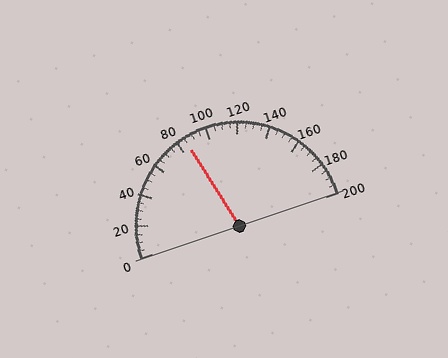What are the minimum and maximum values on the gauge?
The gauge ranges from 0 to 200.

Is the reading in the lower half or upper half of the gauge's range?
The reading is in the lower half of the range (0 to 200).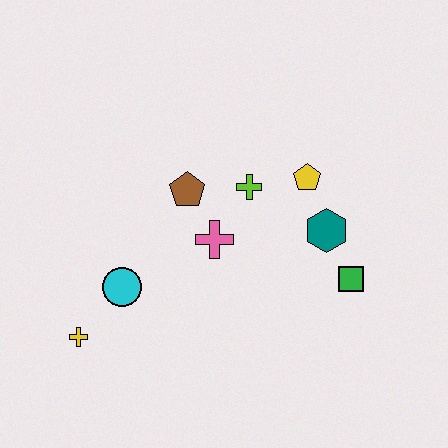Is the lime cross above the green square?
Yes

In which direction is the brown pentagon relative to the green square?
The brown pentagon is to the left of the green square.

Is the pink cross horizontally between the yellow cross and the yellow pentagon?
Yes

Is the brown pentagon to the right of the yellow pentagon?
No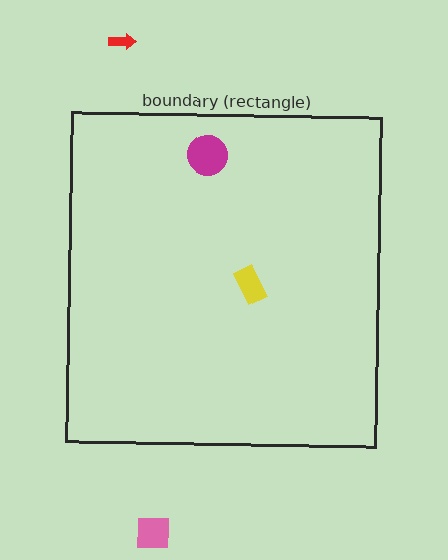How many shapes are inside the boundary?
2 inside, 2 outside.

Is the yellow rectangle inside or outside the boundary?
Inside.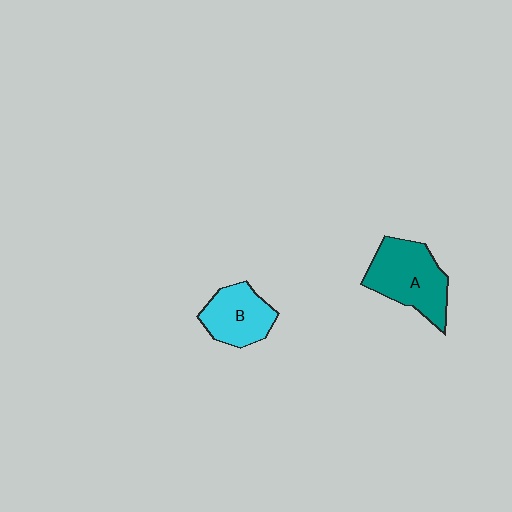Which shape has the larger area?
Shape A (teal).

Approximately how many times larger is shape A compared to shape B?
Approximately 1.4 times.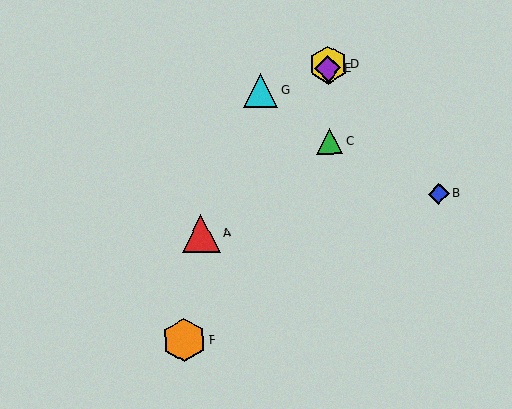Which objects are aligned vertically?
Objects C, D, E are aligned vertically.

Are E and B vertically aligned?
No, E is at x≈328 and B is at x≈439.